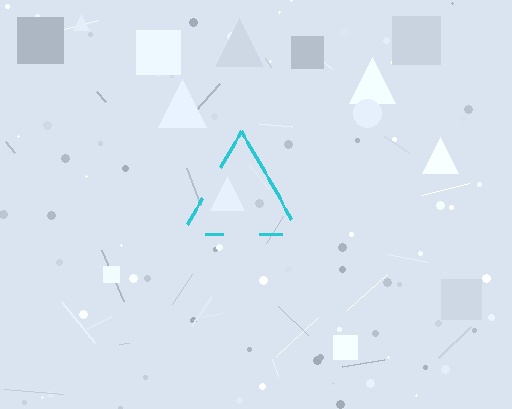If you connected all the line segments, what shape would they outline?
They would outline a triangle.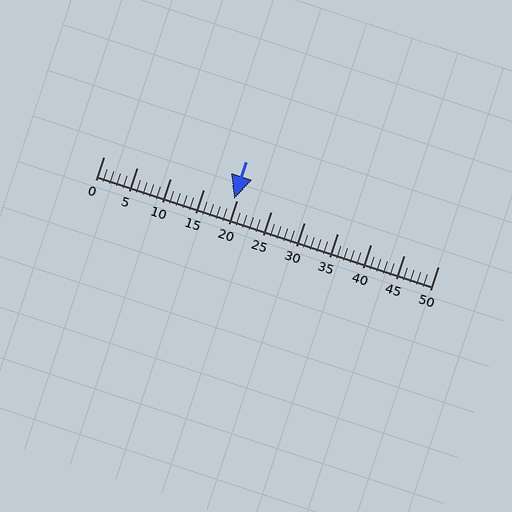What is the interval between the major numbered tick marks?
The major tick marks are spaced 5 units apart.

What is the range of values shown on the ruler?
The ruler shows values from 0 to 50.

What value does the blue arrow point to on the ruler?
The blue arrow points to approximately 20.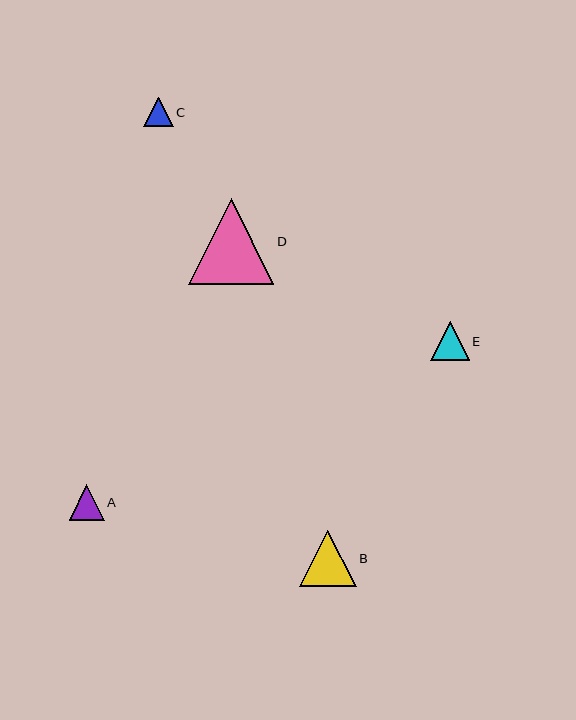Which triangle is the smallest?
Triangle C is the smallest with a size of approximately 29 pixels.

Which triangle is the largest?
Triangle D is the largest with a size of approximately 85 pixels.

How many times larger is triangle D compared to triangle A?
Triangle D is approximately 2.4 times the size of triangle A.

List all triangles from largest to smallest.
From largest to smallest: D, B, E, A, C.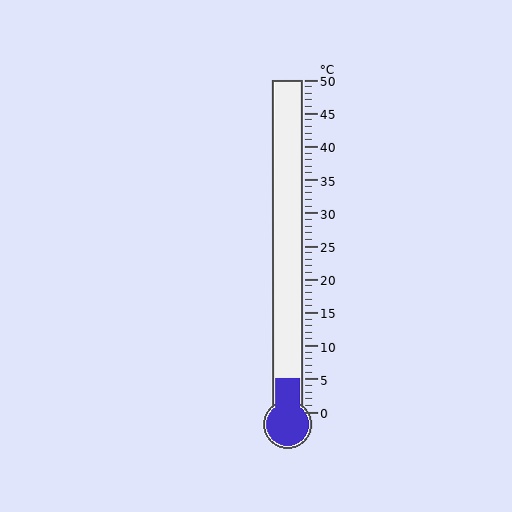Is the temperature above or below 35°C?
The temperature is below 35°C.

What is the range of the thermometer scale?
The thermometer scale ranges from 0°C to 50°C.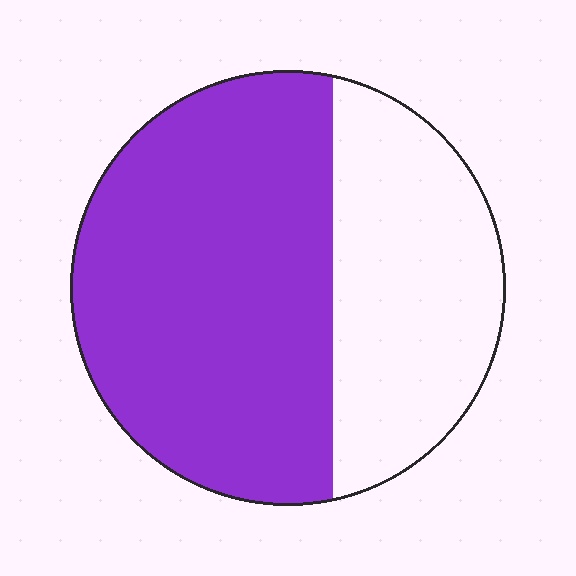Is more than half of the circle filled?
Yes.